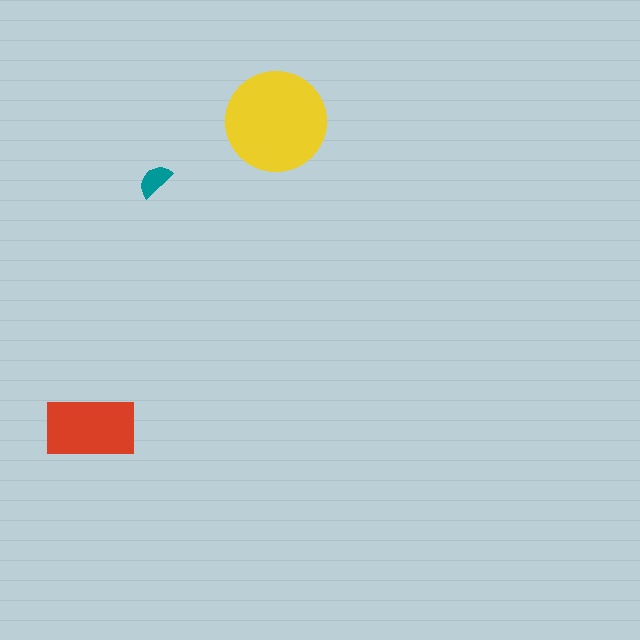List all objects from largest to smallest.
The yellow circle, the red rectangle, the teal semicircle.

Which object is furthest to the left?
The red rectangle is leftmost.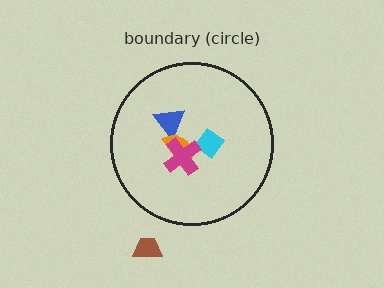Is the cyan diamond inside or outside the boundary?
Inside.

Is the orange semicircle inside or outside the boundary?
Inside.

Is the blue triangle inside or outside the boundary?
Inside.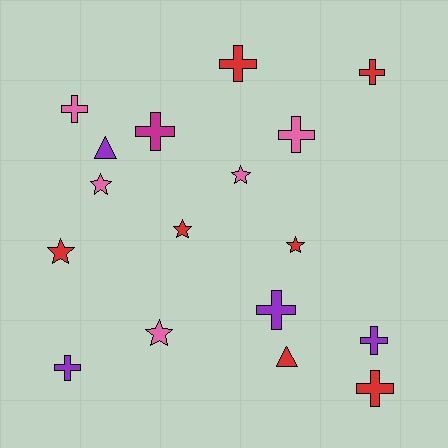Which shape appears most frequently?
Cross, with 9 objects.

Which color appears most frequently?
Red, with 7 objects.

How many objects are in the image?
There are 17 objects.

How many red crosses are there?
There are 3 red crosses.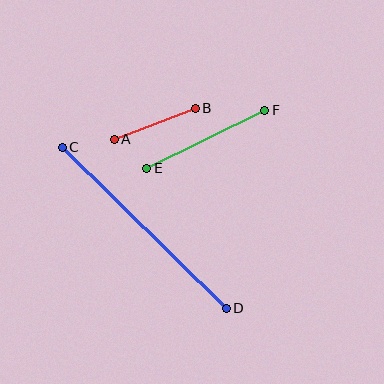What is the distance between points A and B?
The distance is approximately 87 pixels.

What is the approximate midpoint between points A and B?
The midpoint is at approximately (155, 124) pixels.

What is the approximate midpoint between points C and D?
The midpoint is at approximately (144, 228) pixels.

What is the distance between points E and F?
The distance is approximately 131 pixels.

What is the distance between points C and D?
The distance is approximately 230 pixels.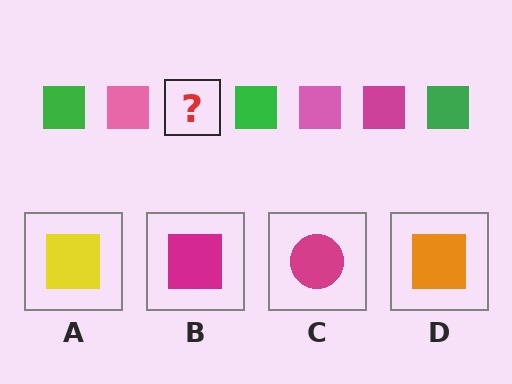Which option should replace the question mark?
Option B.